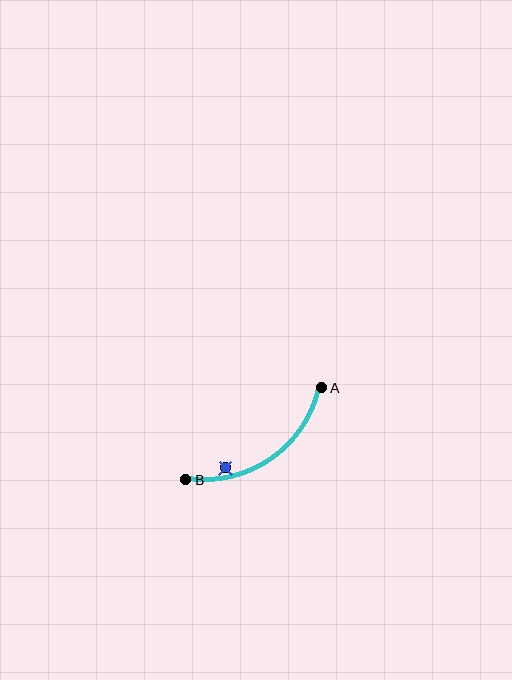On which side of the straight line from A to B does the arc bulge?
The arc bulges below and to the right of the straight line connecting A and B.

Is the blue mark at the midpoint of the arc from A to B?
No — the blue mark does not lie on the arc at all. It sits slightly inside the curve.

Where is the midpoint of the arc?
The arc midpoint is the point on the curve farthest from the straight line joining A and B. It sits below and to the right of that line.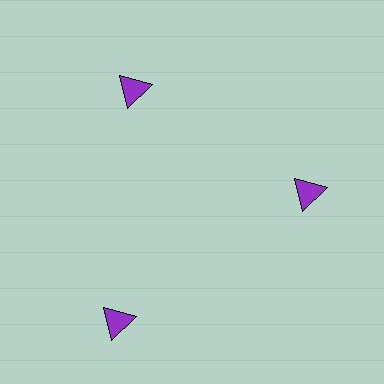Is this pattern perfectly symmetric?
No. The 3 purple triangles are arranged in a ring, but one element near the 7 o'clock position is pushed outward from the center, breaking the 3-fold rotational symmetry.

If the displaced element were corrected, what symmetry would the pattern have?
It would have 3-fold rotational symmetry — the pattern would map onto itself every 120 degrees.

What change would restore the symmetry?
The symmetry would be restored by moving it inward, back onto the ring so that all 3 triangles sit at equal angles and equal distance from the center.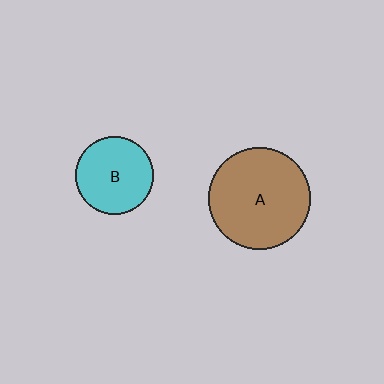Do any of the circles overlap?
No, none of the circles overlap.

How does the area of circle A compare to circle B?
Approximately 1.7 times.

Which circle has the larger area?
Circle A (brown).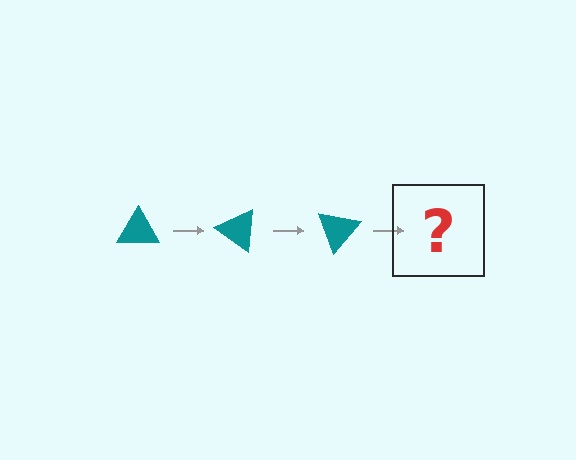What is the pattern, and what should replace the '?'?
The pattern is that the triangle rotates 35 degrees each step. The '?' should be a teal triangle rotated 105 degrees.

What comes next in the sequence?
The next element should be a teal triangle rotated 105 degrees.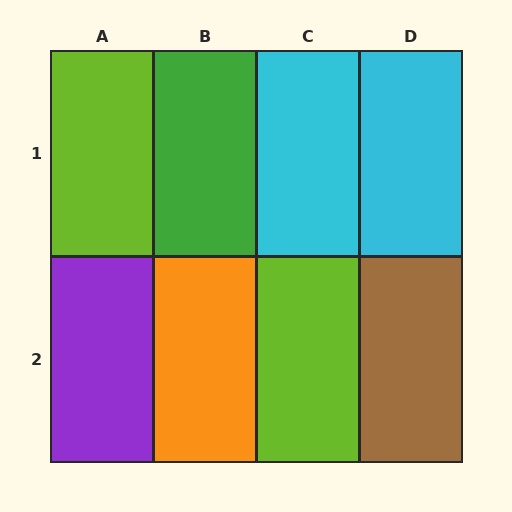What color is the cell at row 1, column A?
Lime.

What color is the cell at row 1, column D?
Cyan.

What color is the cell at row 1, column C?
Cyan.